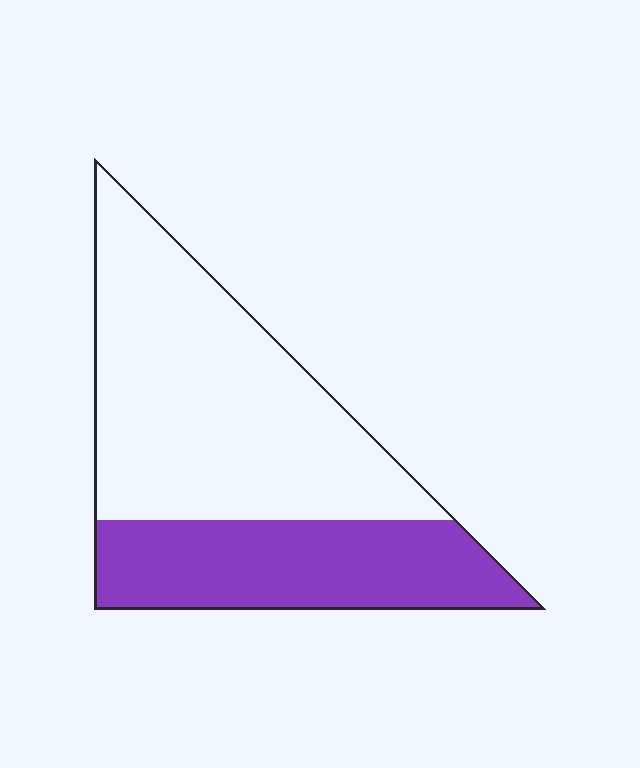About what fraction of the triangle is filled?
About three eighths (3/8).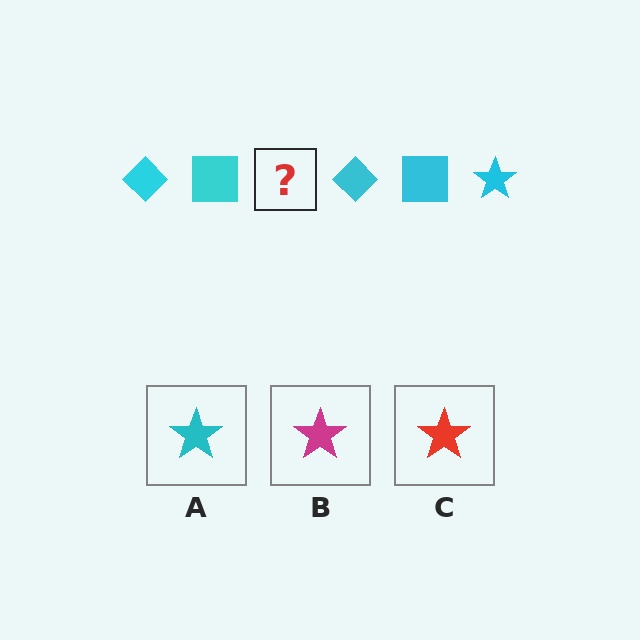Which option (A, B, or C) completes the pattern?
A.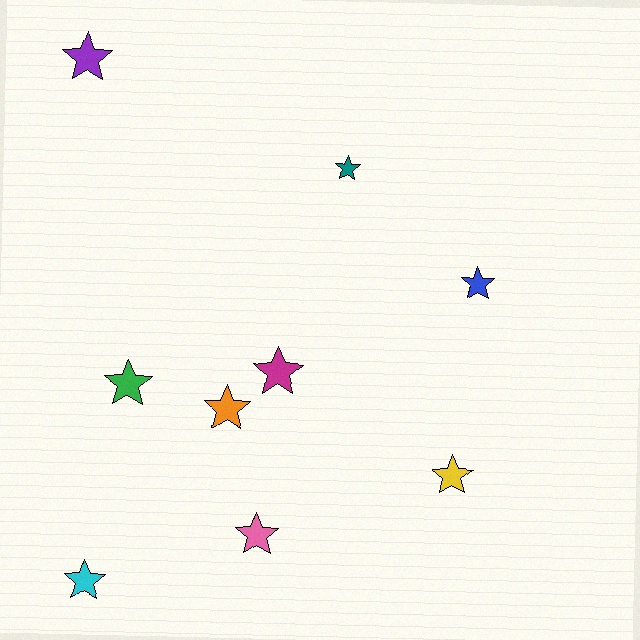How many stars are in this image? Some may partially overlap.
There are 9 stars.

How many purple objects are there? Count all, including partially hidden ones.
There is 1 purple object.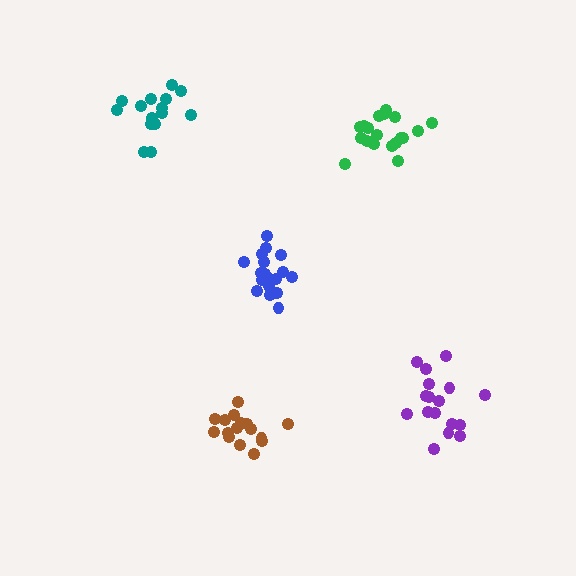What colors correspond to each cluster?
The clusters are colored: brown, blue, green, teal, purple.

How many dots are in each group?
Group 1: 16 dots, Group 2: 18 dots, Group 3: 19 dots, Group 4: 15 dots, Group 5: 17 dots (85 total).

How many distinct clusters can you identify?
There are 5 distinct clusters.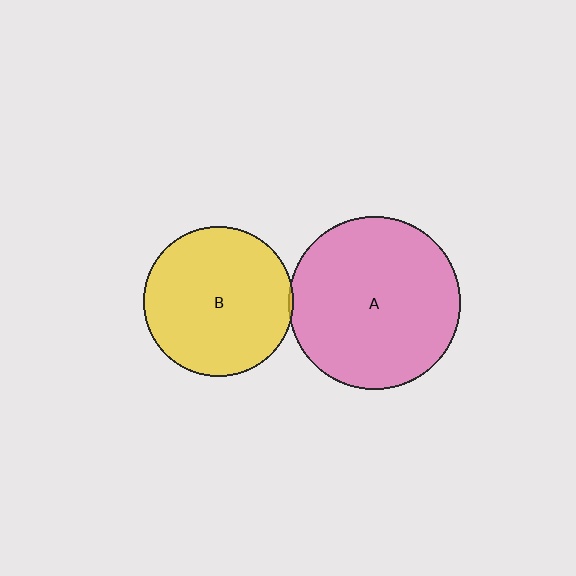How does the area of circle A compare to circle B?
Approximately 1.3 times.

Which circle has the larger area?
Circle A (pink).